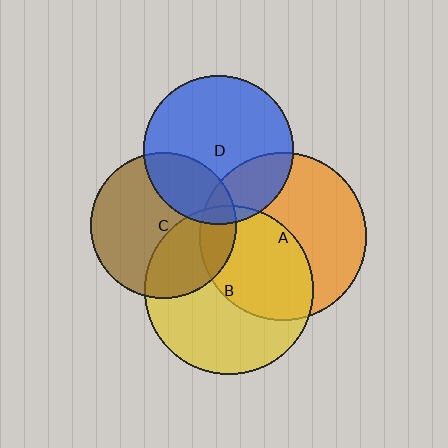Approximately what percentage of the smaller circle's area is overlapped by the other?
Approximately 25%.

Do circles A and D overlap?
Yes.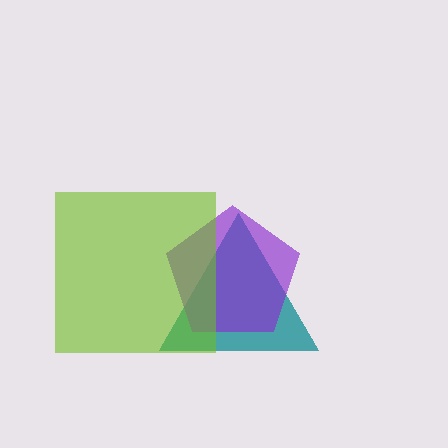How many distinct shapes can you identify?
There are 3 distinct shapes: a teal triangle, a purple pentagon, a lime square.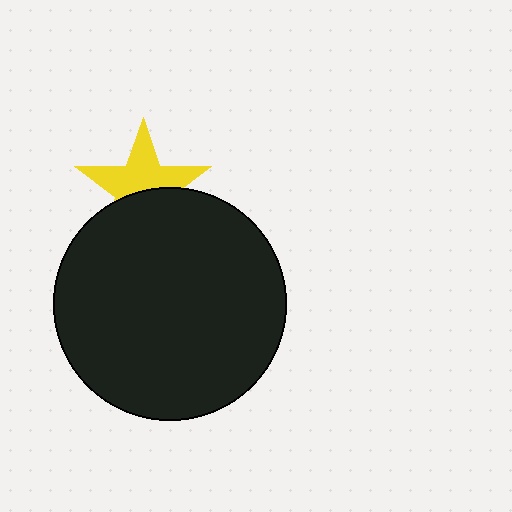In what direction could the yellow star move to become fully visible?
The yellow star could move up. That would shift it out from behind the black circle entirely.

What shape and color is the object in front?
The object in front is a black circle.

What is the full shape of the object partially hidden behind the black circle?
The partially hidden object is a yellow star.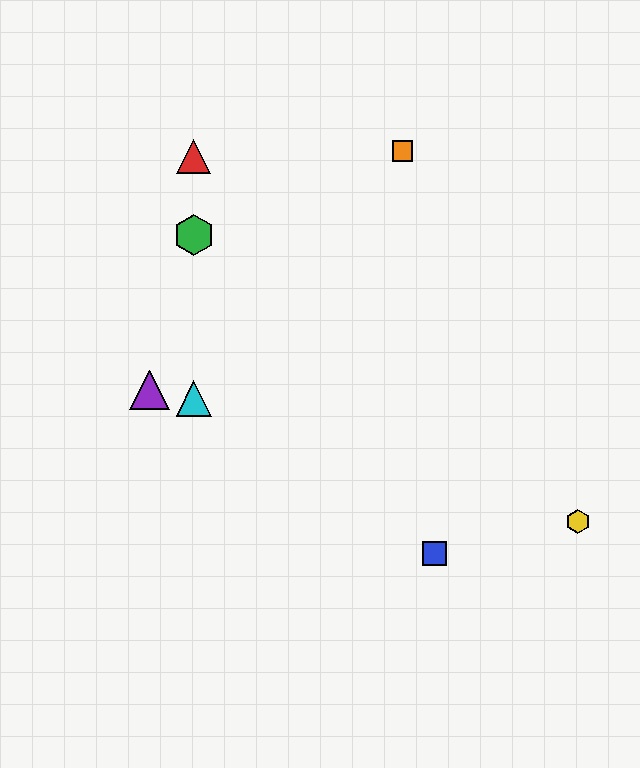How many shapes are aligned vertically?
3 shapes (the red triangle, the green hexagon, the cyan triangle) are aligned vertically.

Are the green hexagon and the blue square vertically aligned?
No, the green hexagon is at x≈194 and the blue square is at x≈435.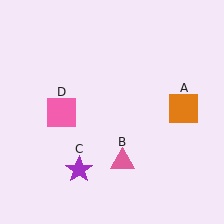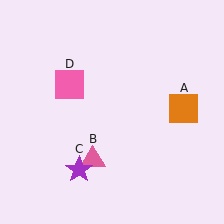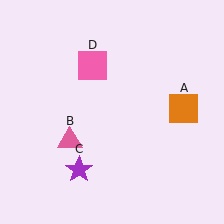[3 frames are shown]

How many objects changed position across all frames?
2 objects changed position: pink triangle (object B), pink square (object D).